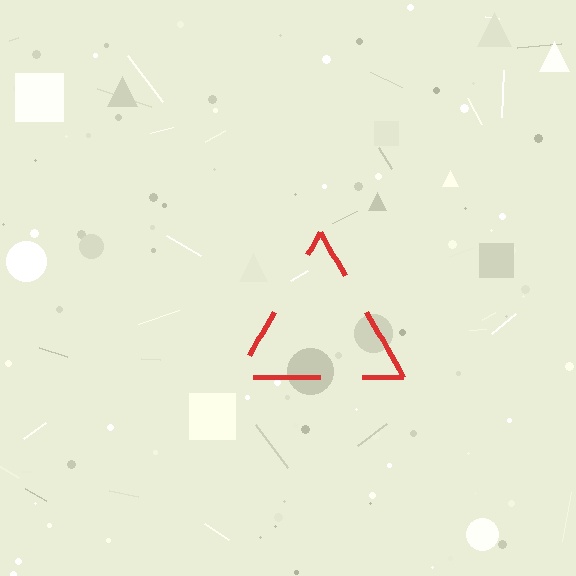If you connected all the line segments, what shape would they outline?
They would outline a triangle.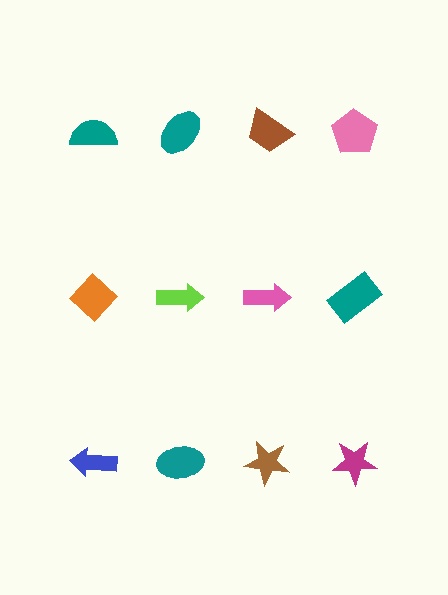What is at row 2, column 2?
A lime arrow.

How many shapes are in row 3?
4 shapes.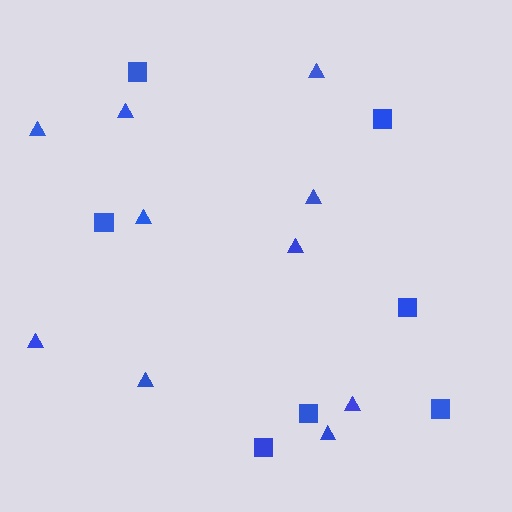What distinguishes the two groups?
There are 2 groups: one group of squares (7) and one group of triangles (10).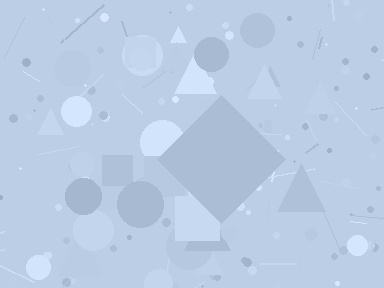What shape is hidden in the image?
A diamond is hidden in the image.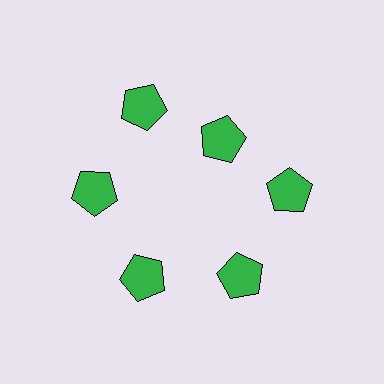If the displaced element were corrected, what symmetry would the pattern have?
It would have 6-fold rotational symmetry — the pattern would map onto itself every 60 degrees.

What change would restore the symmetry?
The symmetry would be restored by moving it outward, back onto the ring so that all 6 pentagons sit at equal angles and equal distance from the center.